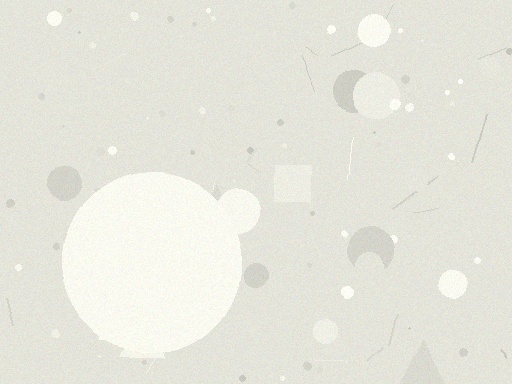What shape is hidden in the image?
A circle is hidden in the image.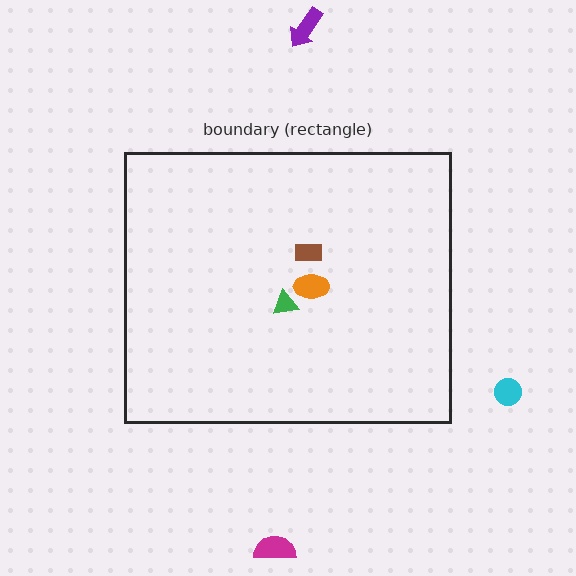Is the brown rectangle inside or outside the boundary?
Inside.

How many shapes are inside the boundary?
3 inside, 3 outside.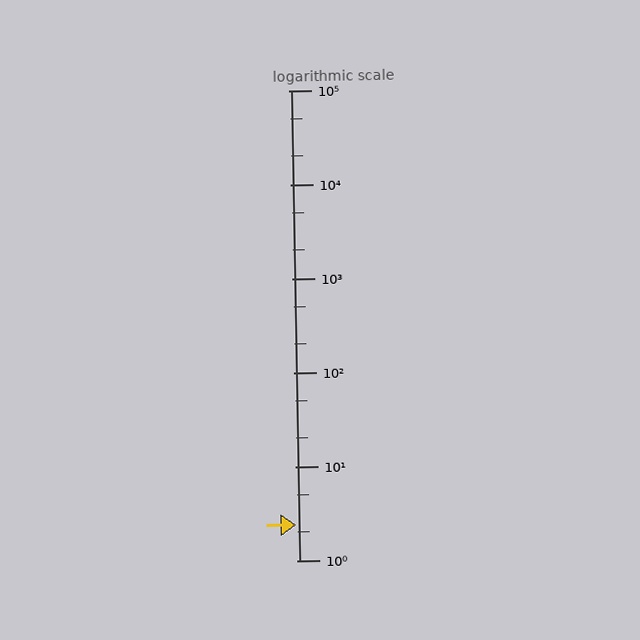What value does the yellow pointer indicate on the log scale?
The pointer indicates approximately 2.4.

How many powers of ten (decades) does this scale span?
The scale spans 5 decades, from 1 to 100000.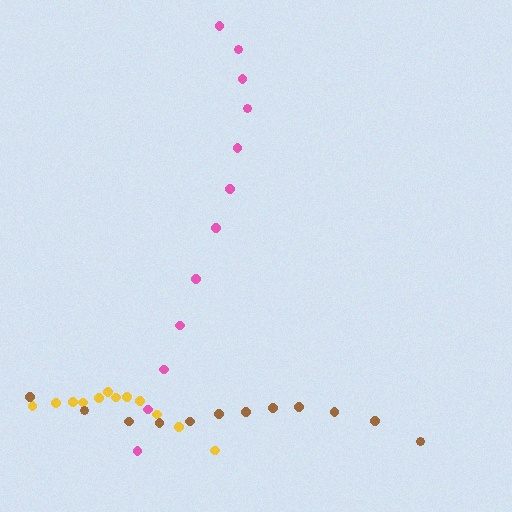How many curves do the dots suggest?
There are 3 distinct paths.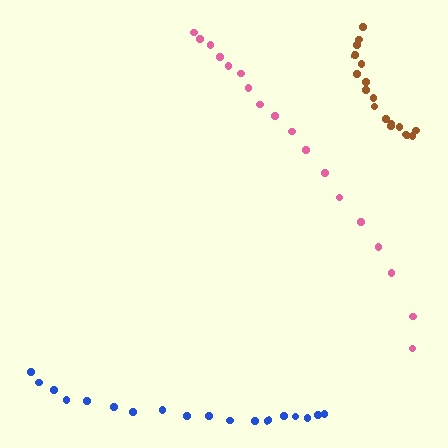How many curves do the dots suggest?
There are 3 distinct paths.